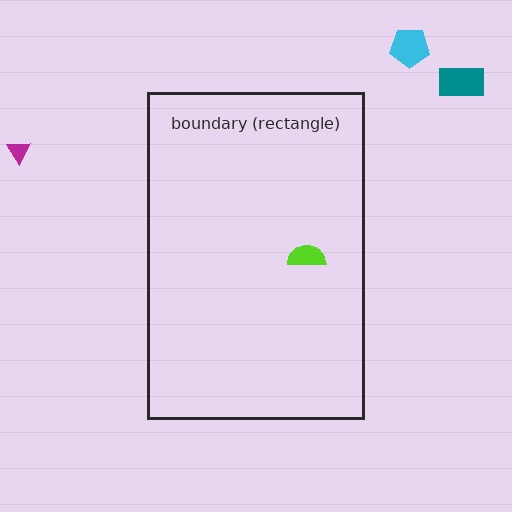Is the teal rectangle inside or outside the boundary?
Outside.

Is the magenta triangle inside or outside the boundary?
Outside.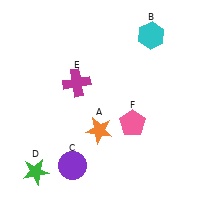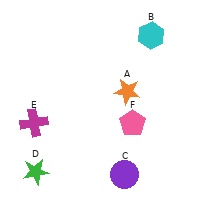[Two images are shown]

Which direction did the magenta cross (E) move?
The magenta cross (E) moved left.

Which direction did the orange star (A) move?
The orange star (A) moved up.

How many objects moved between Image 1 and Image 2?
3 objects moved between the two images.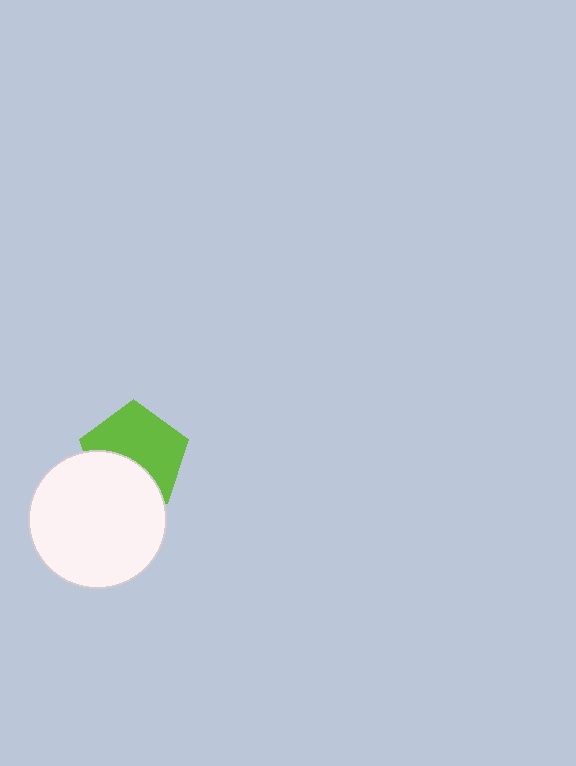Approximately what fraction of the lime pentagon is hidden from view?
Roughly 38% of the lime pentagon is hidden behind the white circle.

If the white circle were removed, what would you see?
You would see the complete lime pentagon.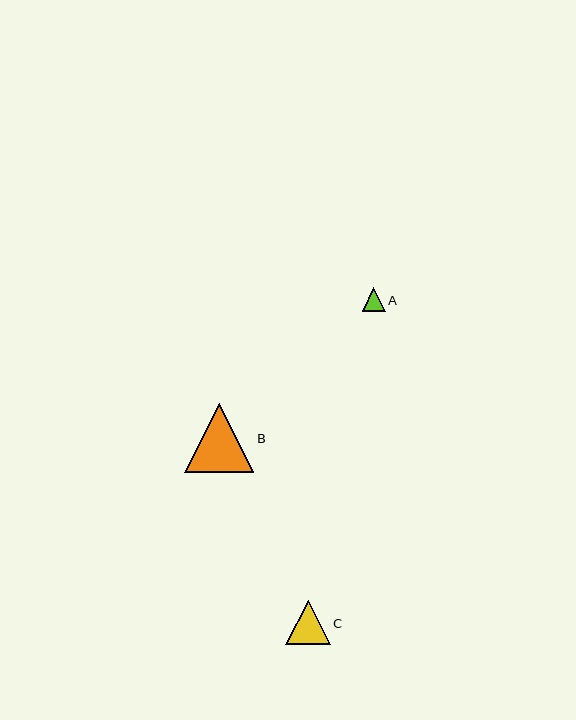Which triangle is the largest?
Triangle B is the largest with a size of approximately 69 pixels.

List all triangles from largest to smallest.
From largest to smallest: B, C, A.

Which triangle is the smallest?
Triangle A is the smallest with a size of approximately 23 pixels.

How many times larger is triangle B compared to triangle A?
Triangle B is approximately 3.0 times the size of triangle A.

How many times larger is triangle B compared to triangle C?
Triangle B is approximately 1.6 times the size of triangle C.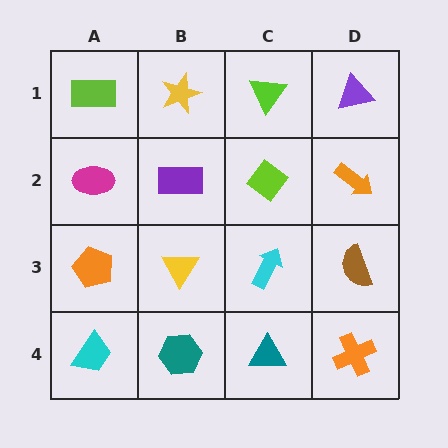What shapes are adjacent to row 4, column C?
A cyan arrow (row 3, column C), a teal hexagon (row 4, column B), an orange cross (row 4, column D).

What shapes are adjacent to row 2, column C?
A lime triangle (row 1, column C), a cyan arrow (row 3, column C), a purple rectangle (row 2, column B), an orange arrow (row 2, column D).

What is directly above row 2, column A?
A lime rectangle.